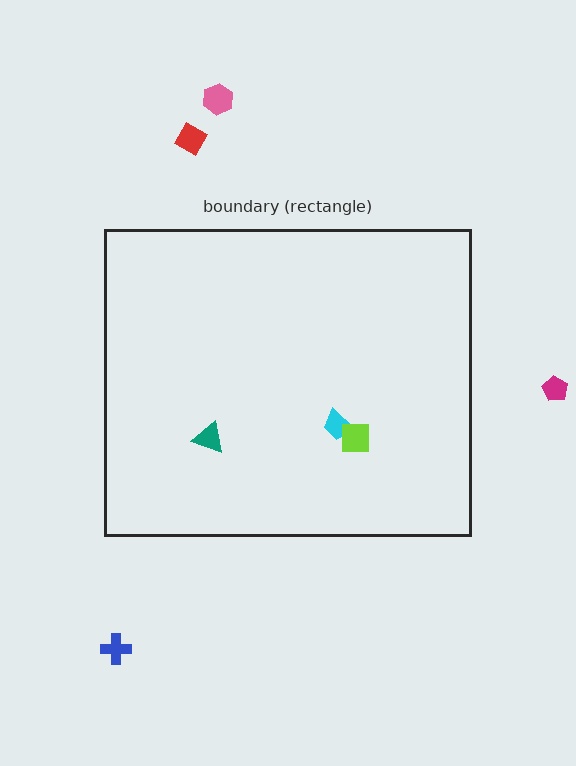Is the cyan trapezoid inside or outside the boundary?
Inside.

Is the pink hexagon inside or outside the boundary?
Outside.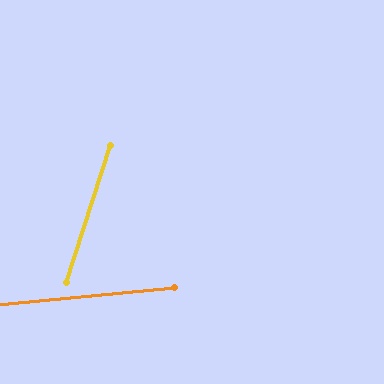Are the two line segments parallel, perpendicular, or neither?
Neither parallel nor perpendicular — they differ by about 67°.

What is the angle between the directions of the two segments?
Approximately 67 degrees.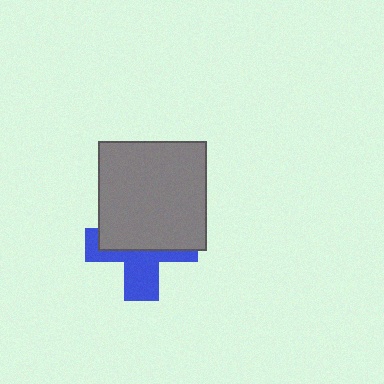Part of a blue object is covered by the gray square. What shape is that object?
It is a cross.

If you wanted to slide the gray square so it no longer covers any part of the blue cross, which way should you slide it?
Slide it up — that is the most direct way to separate the two shapes.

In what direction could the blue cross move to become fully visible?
The blue cross could move down. That would shift it out from behind the gray square entirely.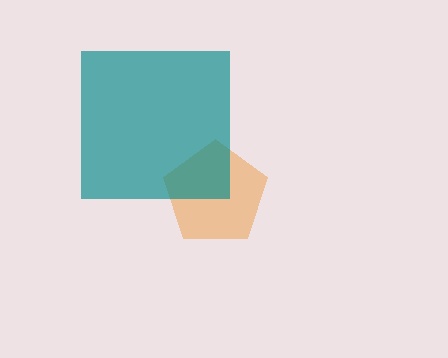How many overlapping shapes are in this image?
There are 2 overlapping shapes in the image.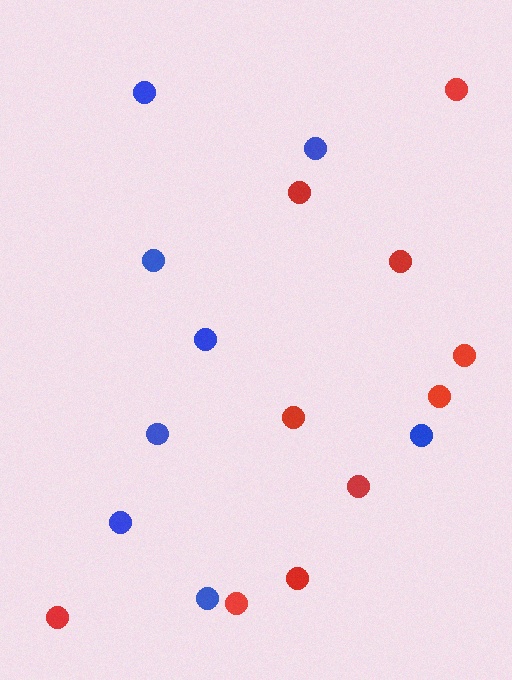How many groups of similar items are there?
There are 2 groups: one group of red circles (10) and one group of blue circles (8).